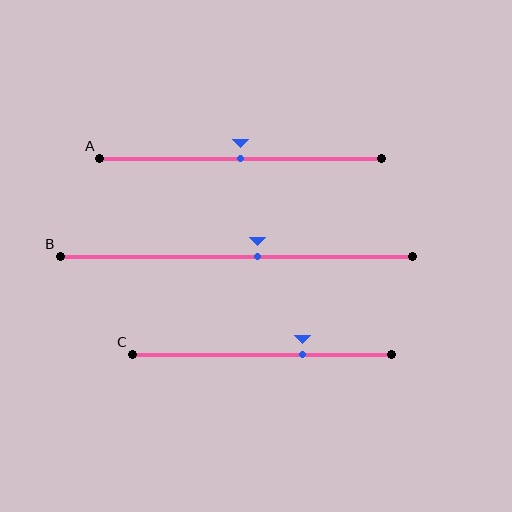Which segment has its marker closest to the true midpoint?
Segment A has its marker closest to the true midpoint.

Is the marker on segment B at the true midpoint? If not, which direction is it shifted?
No, the marker on segment B is shifted to the right by about 6% of the segment length.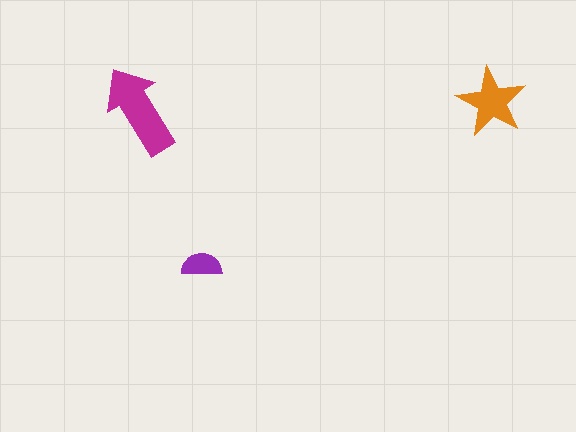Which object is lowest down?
The purple semicircle is bottommost.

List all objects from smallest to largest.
The purple semicircle, the orange star, the magenta arrow.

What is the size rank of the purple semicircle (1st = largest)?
3rd.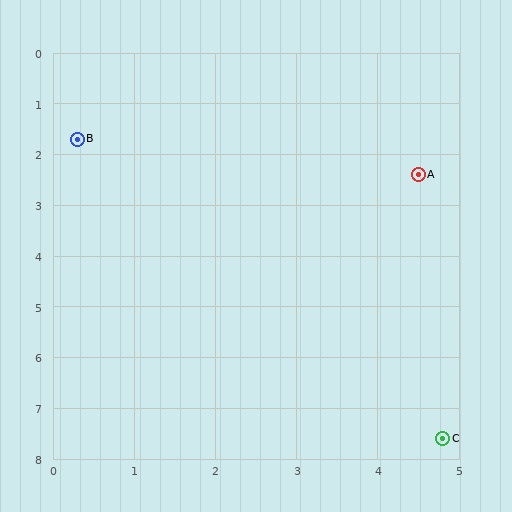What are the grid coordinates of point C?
Point C is at approximately (4.8, 7.6).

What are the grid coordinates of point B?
Point B is at approximately (0.3, 1.7).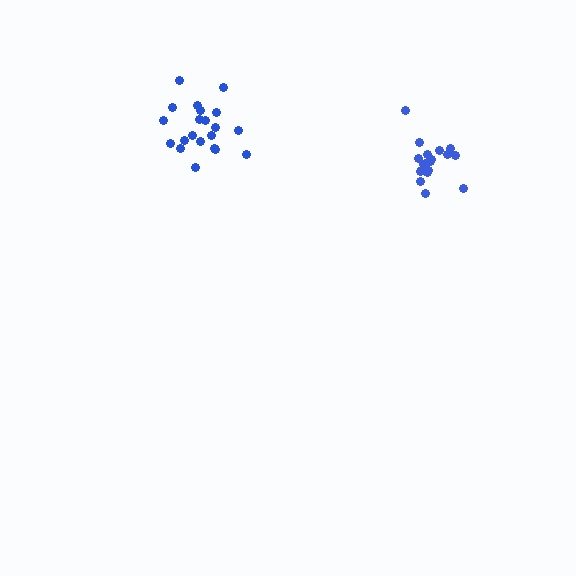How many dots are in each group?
Group 1: 19 dots, Group 2: 21 dots (40 total).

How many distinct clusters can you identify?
There are 2 distinct clusters.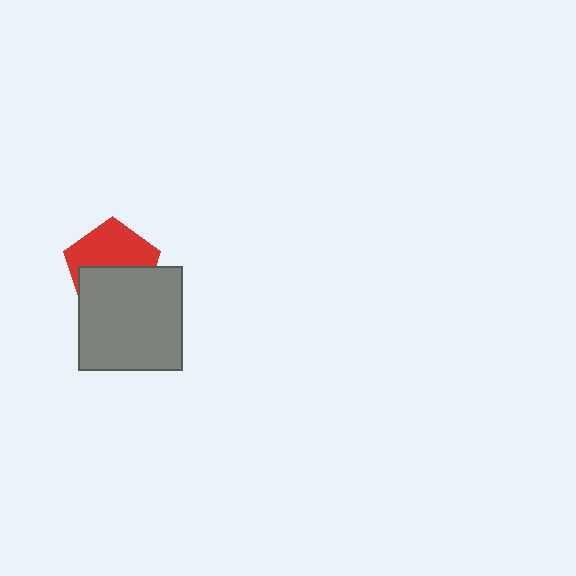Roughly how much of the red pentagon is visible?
About half of it is visible (roughly 50%).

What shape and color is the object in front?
The object in front is a gray square.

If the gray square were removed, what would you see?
You would see the complete red pentagon.